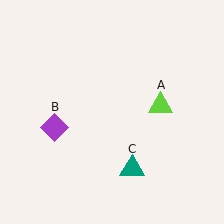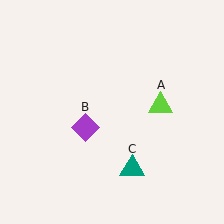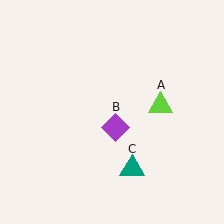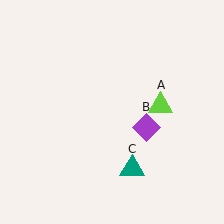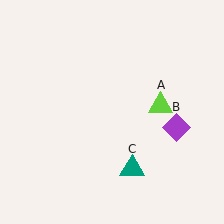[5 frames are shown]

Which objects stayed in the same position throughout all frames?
Lime triangle (object A) and teal triangle (object C) remained stationary.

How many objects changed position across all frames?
1 object changed position: purple diamond (object B).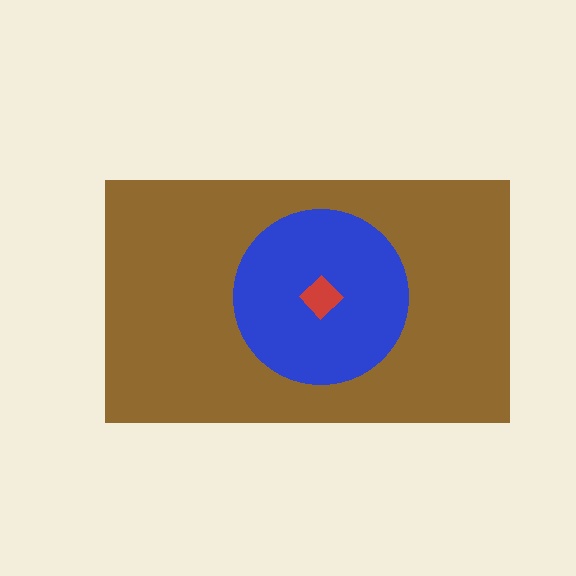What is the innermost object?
The red diamond.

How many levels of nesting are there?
3.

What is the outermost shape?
The brown rectangle.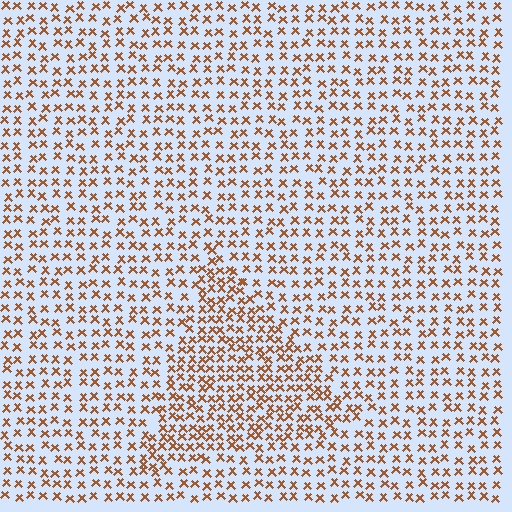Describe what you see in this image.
The image contains small brown elements arranged at two different densities. A triangle-shaped region is visible where the elements are more densely packed than the surrounding area.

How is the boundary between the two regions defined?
The boundary is defined by a change in element density (approximately 1.6x ratio). All elements are the same color, size, and shape.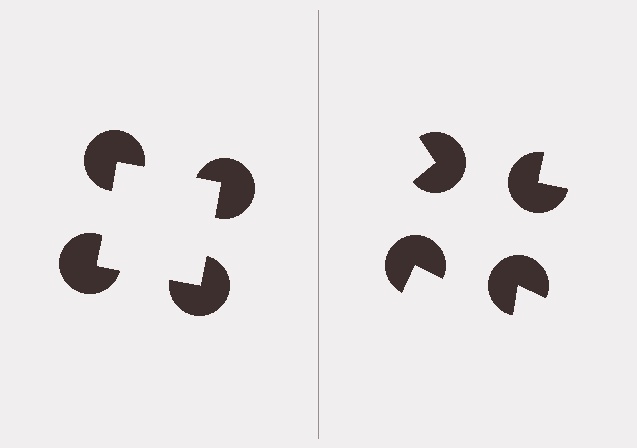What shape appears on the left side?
An illusory square.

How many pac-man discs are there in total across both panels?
8 — 4 on each side.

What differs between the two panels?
The pac-man discs are positioned identically on both sides; only the wedge orientations differ. On the left they align to a square; on the right they are misaligned.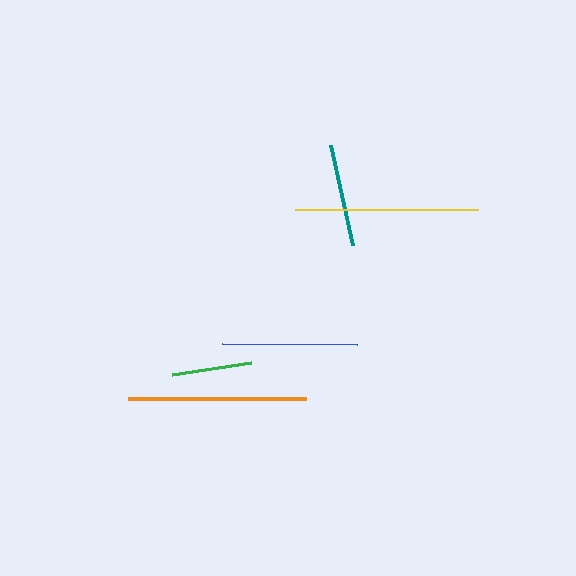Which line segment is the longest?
The yellow line is the longest at approximately 183 pixels.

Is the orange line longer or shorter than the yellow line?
The yellow line is longer than the orange line.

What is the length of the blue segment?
The blue segment is approximately 136 pixels long.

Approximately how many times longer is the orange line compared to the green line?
The orange line is approximately 2.2 times the length of the green line.